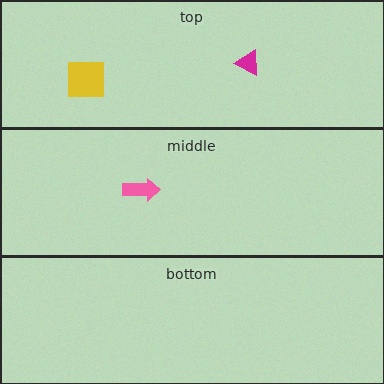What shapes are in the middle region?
The pink arrow.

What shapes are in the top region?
The yellow square, the magenta triangle.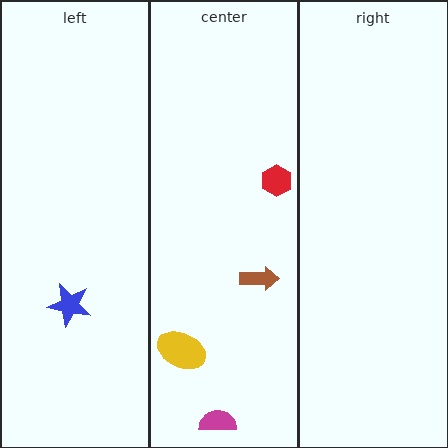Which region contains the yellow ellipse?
The center region.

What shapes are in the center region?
The yellow ellipse, the brown arrow, the red hexagon, the magenta semicircle.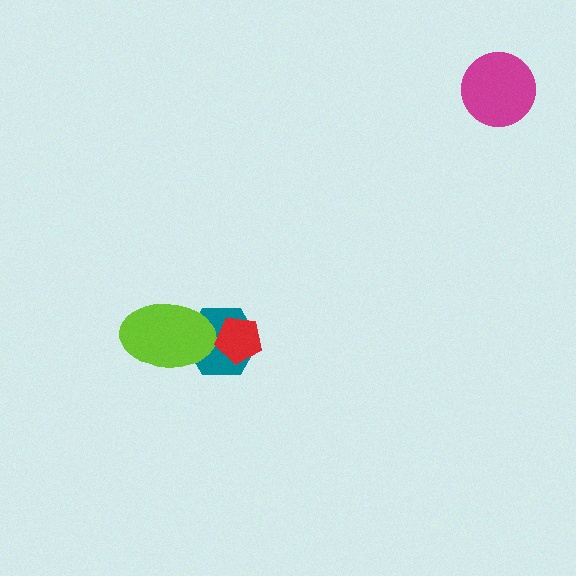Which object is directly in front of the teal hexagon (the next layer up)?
The lime ellipse is directly in front of the teal hexagon.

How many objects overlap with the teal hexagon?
2 objects overlap with the teal hexagon.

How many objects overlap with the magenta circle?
0 objects overlap with the magenta circle.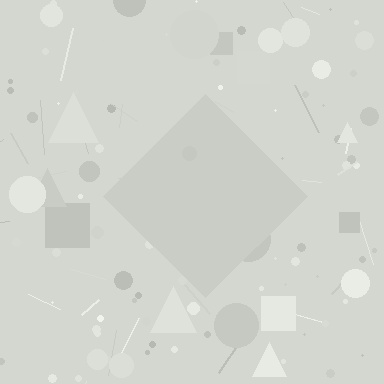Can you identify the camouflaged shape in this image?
The camouflaged shape is a diamond.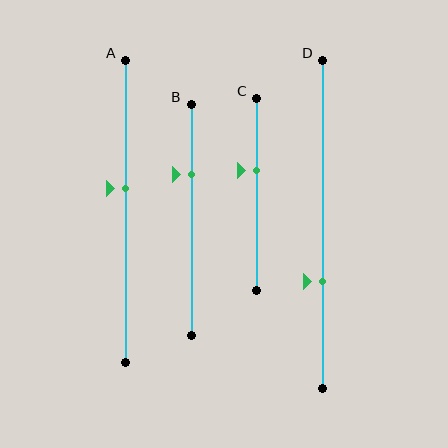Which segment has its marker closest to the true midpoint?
Segment A has its marker closest to the true midpoint.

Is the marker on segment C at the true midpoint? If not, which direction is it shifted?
No, the marker on segment C is shifted upward by about 12% of the segment length.